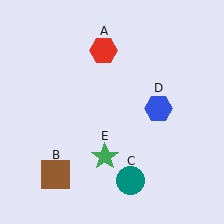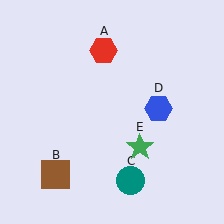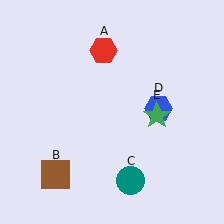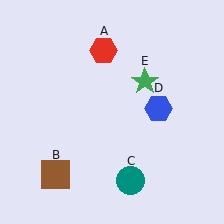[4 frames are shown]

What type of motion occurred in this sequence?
The green star (object E) rotated counterclockwise around the center of the scene.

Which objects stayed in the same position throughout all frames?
Red hexagon (object A) and brown square (object B) and teal circle (object C) and blue hexagon (object D) remained stationary.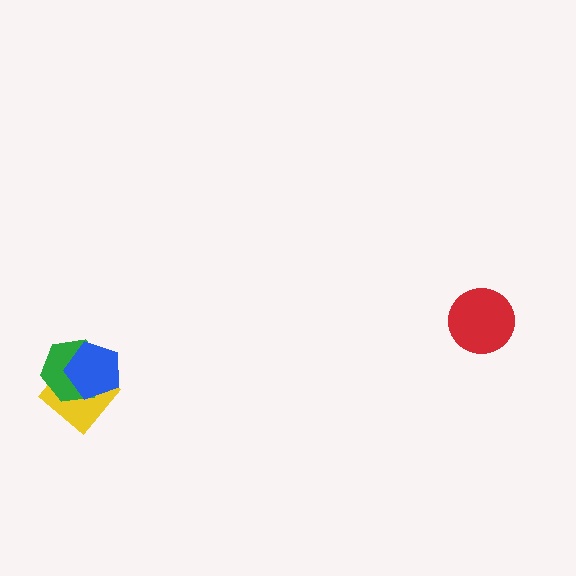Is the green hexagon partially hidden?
Yes, it is partially covered by another shape.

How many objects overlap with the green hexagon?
2 objects overlap with the green hexagon.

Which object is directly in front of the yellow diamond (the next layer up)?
The green hexagon is directly in front of the yellow diamond.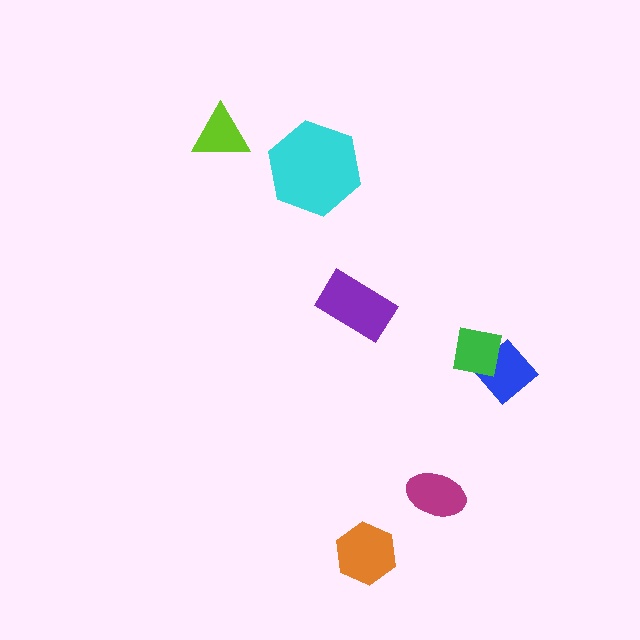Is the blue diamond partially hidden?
Yes, it is partially covered by another shape.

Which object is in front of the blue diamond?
The green square is in front of the blue diamond.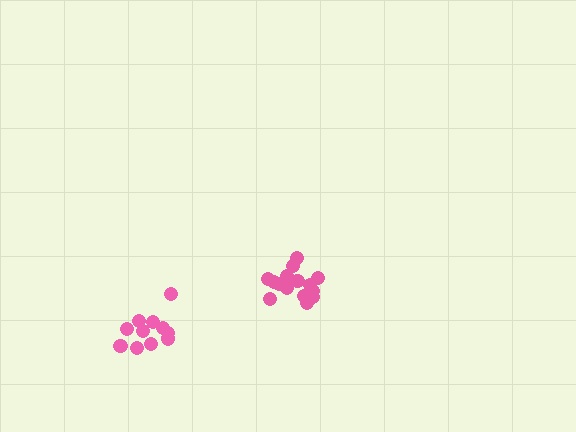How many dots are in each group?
Group 1: 11 dots, Group 2: 15 dots (26 total).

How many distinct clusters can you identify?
There are 2 distinct clusters.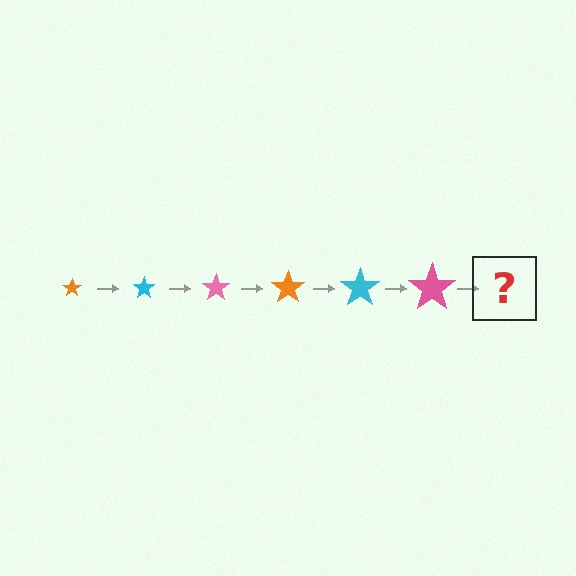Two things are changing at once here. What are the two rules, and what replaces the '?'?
The two rules are that the star grows larger each step and the color cycles through orange, cyan, and pink. The '?' should be an orange star, larger than the previous one.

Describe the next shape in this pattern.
It should be an orange star, larger than the previous one.